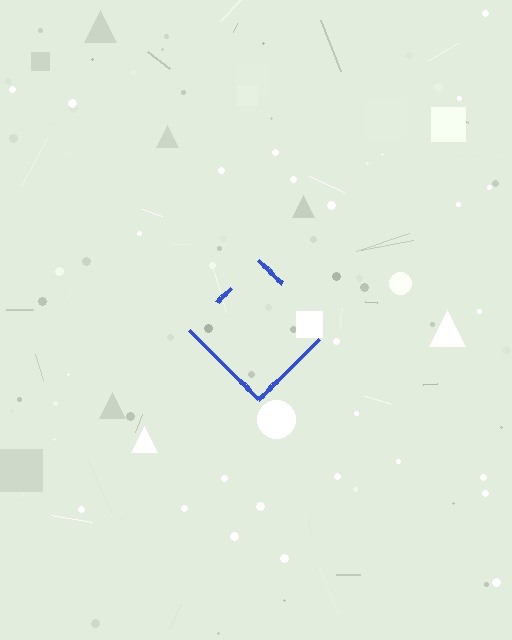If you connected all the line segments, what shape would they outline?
They would outline a diamond.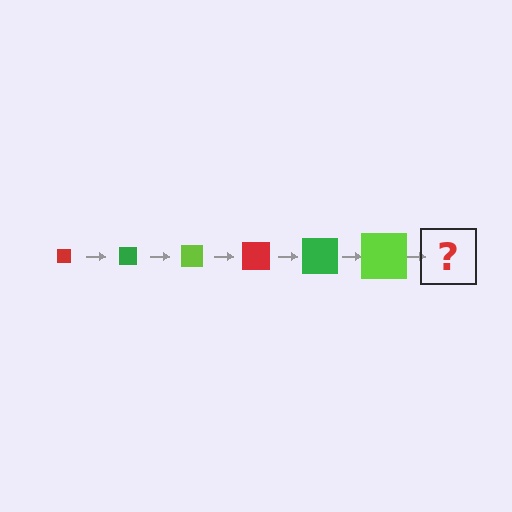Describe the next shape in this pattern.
It should be a red square, larger than the previous one.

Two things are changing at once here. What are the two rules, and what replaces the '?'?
The two rules are that the square grows larger each step and the color cycles through red, green, and lime. The '?' should be a red square, larger than the previous one.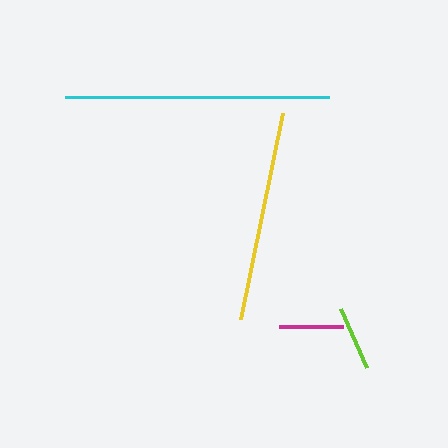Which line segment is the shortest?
The magenta line is the shortest at approximately 64 pixels.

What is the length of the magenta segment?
The magenta segment is approximately 64 pixels long.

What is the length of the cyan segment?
The cyan segment is approximately 265 pixels long.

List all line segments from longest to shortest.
From longest to shortest: cyan, yellow, lime, magenta.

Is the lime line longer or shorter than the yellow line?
The yellow line is longer than the lime line.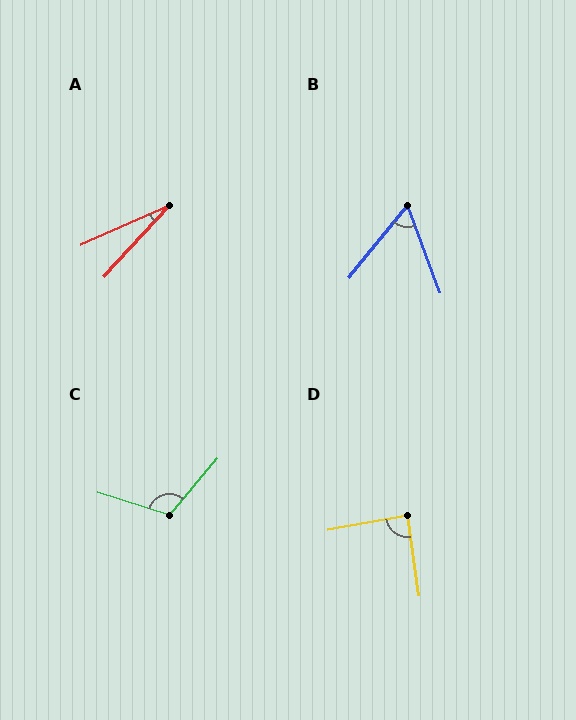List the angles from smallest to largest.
A (23°), B (59°), D (88°), C (113°).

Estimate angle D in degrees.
Approximately 88 degrees.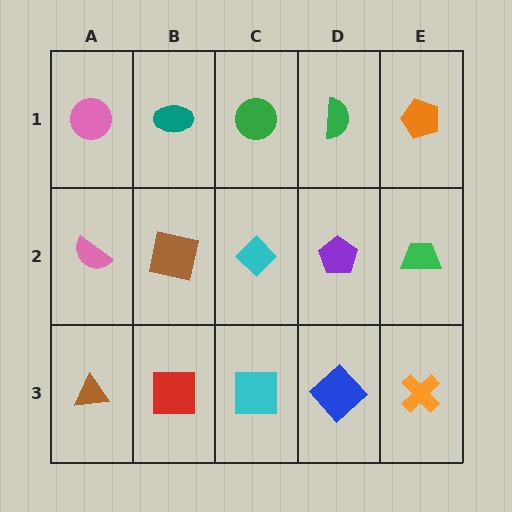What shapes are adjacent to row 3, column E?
A green trapezoid (row 2, column E), a blue diamond (row 3, column D).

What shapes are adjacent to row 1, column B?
A brown square (row 2, column B), a pink circle (row 1, column A), a green circle (row 1, column C).